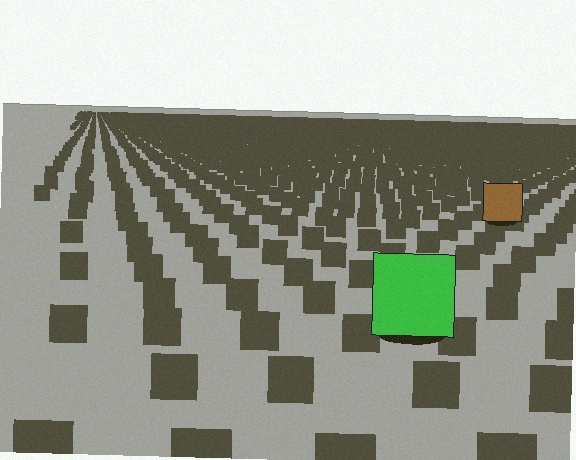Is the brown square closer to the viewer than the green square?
No. The green square is closer — you can tell from the texture gradient: the ground texture is coarser near it.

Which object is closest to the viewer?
The green square is closest. The texture marks near it are larger and more spread out.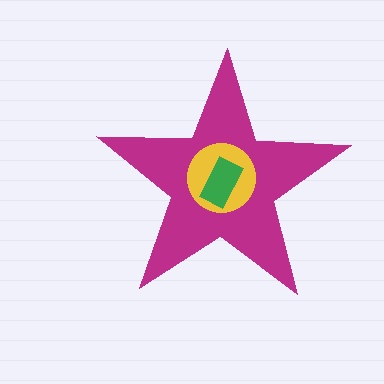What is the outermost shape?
The magenta star.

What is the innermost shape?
The green rectangle.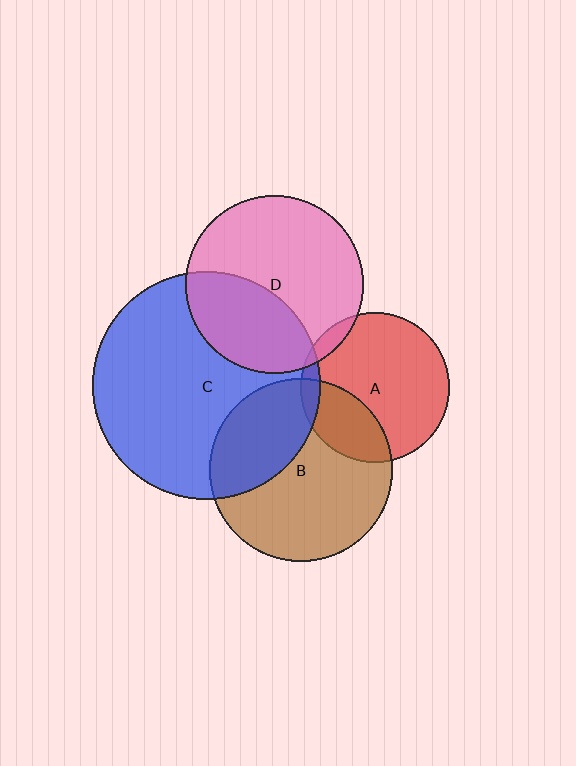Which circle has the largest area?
Circle C (blue).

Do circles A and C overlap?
Yes.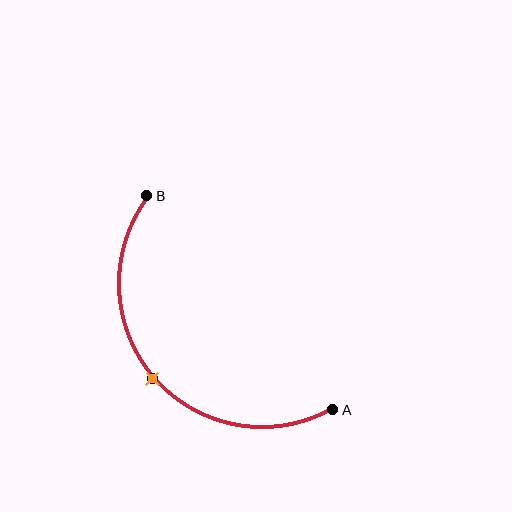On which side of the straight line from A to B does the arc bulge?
The arc bulges below and to the left of the straight line connecting A and B.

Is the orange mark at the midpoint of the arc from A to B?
Yes. The orange mark lies on the arc at equal arc-length from both A and B — it is the arc midpoint.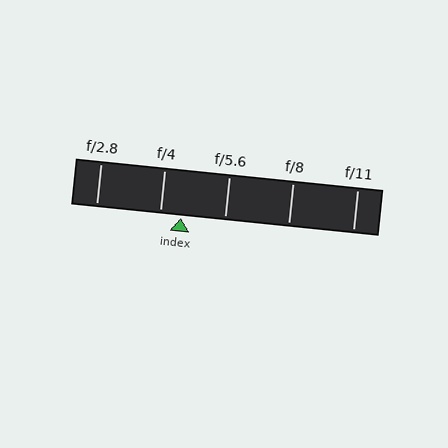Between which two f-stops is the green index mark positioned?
The index mark is between f/4 and f/5.6.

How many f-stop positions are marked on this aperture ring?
There are 5 f-stop positions marked.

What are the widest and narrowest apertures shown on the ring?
The widest aperture shown is f/2.8 and the narrowest is f/11.